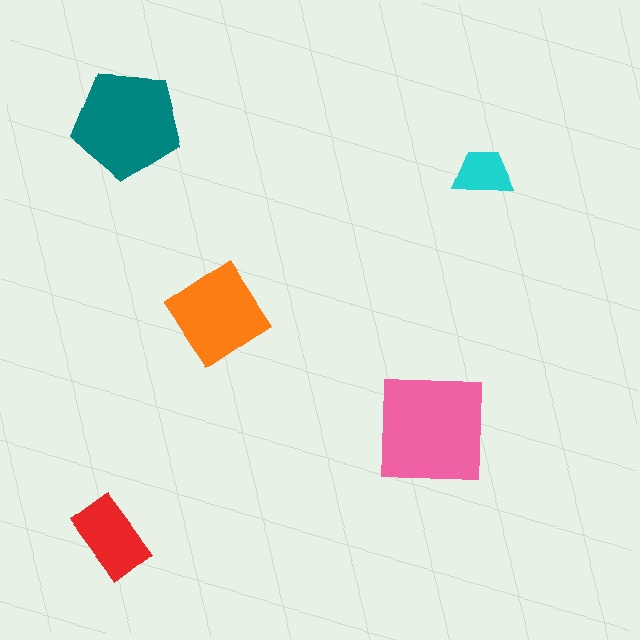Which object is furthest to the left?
The red rectangle is leftmost.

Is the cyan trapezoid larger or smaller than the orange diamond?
Smaller.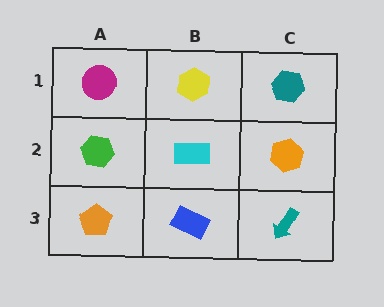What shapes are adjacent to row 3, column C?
An orange hexagon (row 2, column C), a blue rectangle (row 3, column B).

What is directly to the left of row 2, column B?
A green hexagon.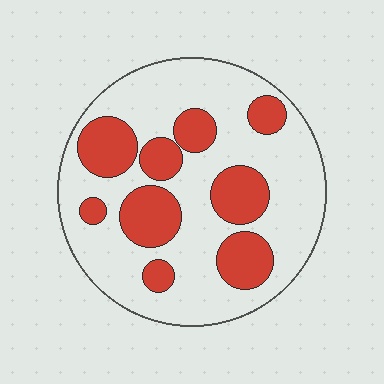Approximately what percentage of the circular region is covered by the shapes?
Approximately 30%.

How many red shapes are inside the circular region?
9.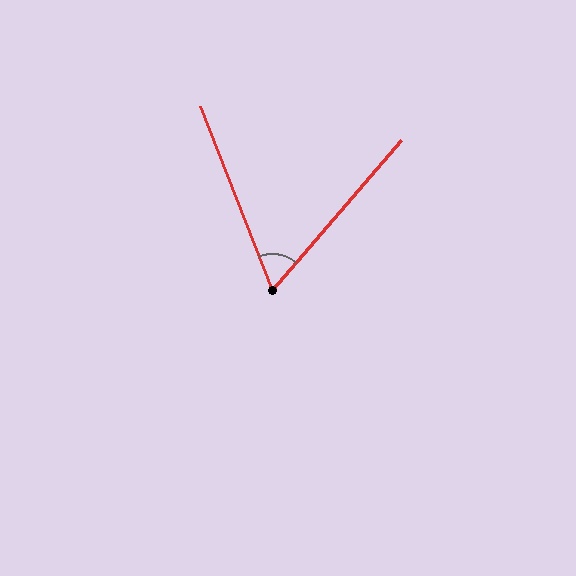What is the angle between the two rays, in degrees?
Approximately 62 degrees.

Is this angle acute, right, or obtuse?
It is acute.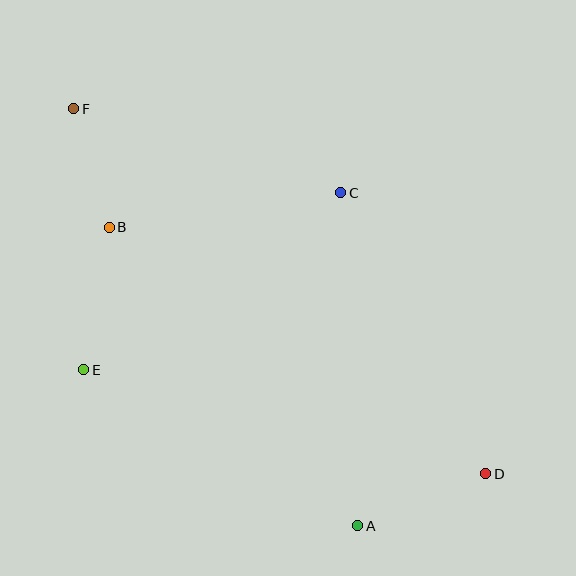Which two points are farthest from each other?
Points D and F are farthest from each other.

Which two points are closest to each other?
Points B and F are closest to each other.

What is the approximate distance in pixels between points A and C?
The distance between A and C is approximately 334 pixels.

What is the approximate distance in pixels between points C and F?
The distance between C and F is approximately 280 pixels.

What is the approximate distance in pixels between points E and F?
The distance between E and F is approximately 261 pixels.